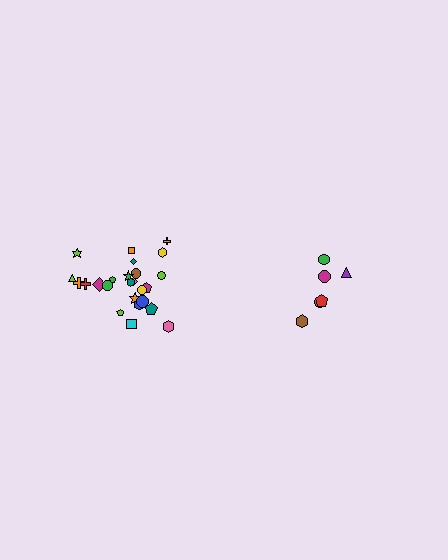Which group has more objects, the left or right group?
The left group.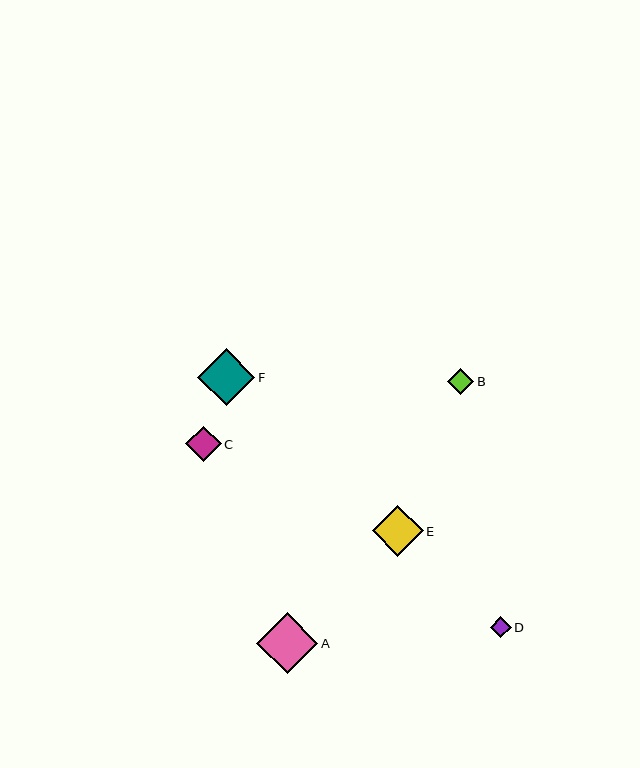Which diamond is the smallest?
Diamond D is the smallest with a size of approximately 21 pixels.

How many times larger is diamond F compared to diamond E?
Diamond F is approximately 1.1 times the size of diamond E.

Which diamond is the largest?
Diamond A is the largest with a size of approximately 61 pixels.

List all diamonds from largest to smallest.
From largest to smallest: A, F, E, C, B, D.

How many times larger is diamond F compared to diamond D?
Diamond F is approximately 2.7 times the size of diamond D.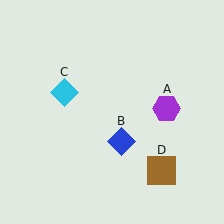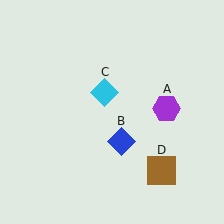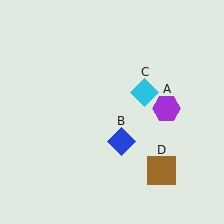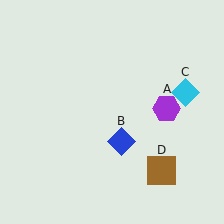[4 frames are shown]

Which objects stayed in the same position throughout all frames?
Purple hexagon (object A) and blue diamond (object B) and brown square (object D) remained stationary.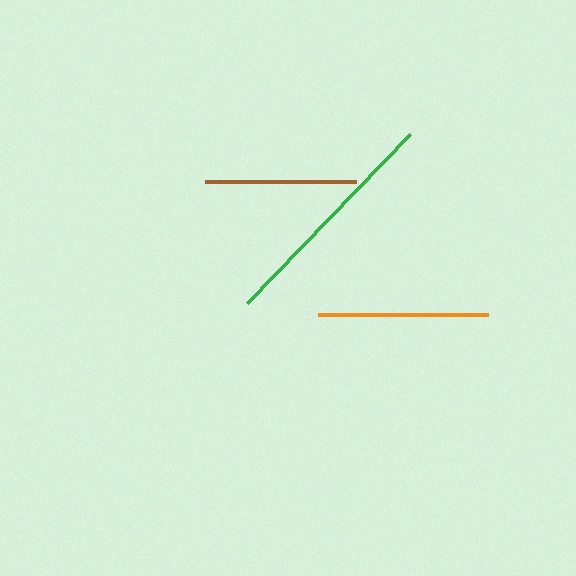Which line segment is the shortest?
The brown line is the shortest at approximately 151 pixels.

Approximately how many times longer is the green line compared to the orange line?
The green line is approximately 1.4 times the length of the orange line.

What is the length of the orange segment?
The orange segment is approximately 170 pixels long.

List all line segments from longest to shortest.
From longest to shortest: green, orange, brown.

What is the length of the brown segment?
The brown segment is approximately 151 pixels long.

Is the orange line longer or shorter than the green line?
The green line is longer than the orange line.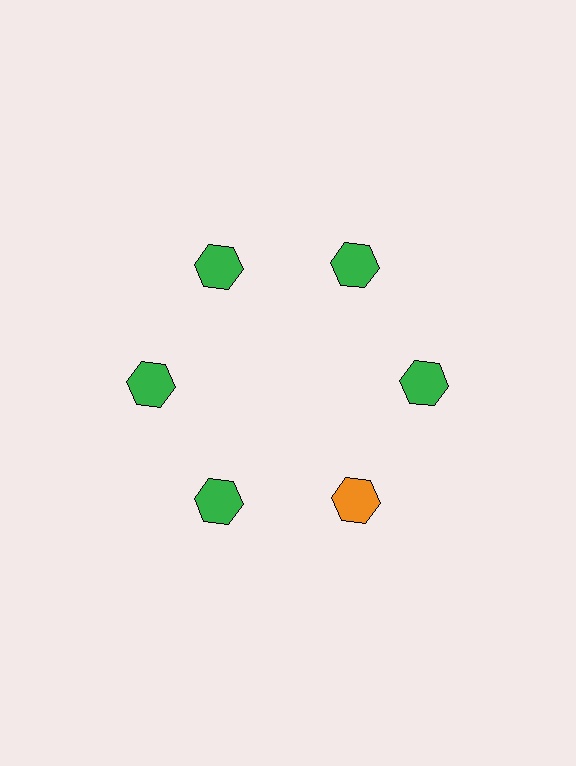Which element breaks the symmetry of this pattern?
The orange hexagon at roughly the 5 o'clock position breaks the symmetry. All other shapes are green hexagons.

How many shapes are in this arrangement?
There are 6 shapes arranged in a ring pattern.